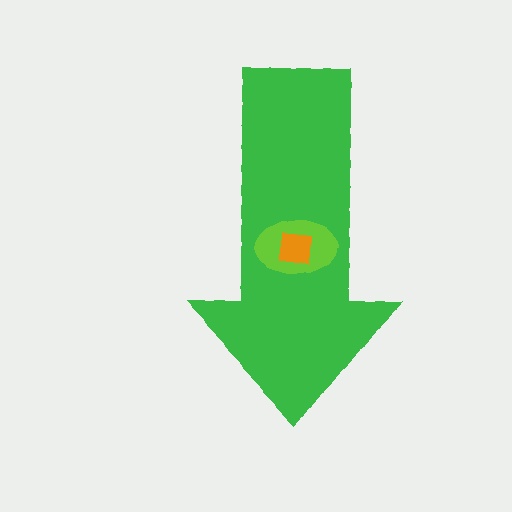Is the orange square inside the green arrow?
Yes.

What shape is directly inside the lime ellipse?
The orange square.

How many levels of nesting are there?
3.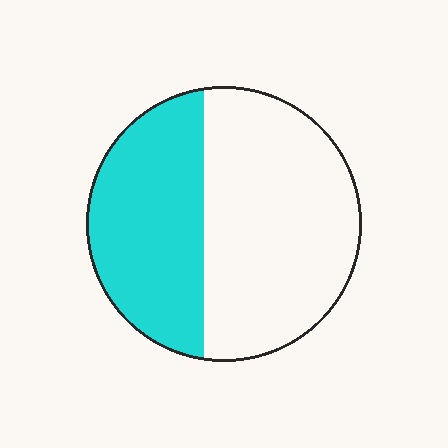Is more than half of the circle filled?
No.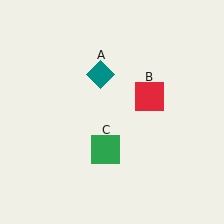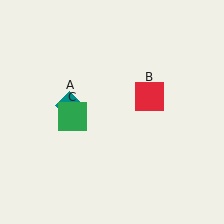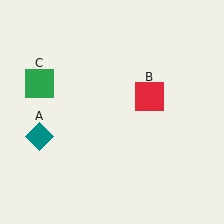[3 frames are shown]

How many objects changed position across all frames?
2 objects changed position: teal diamond (object A), green square (object C).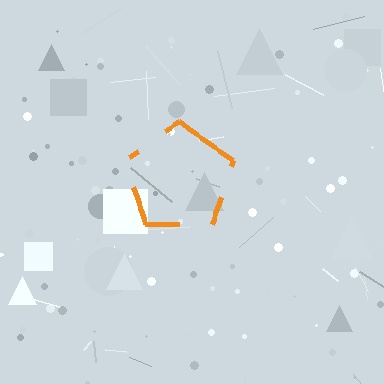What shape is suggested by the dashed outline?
The dashed outline suggests a pentagon.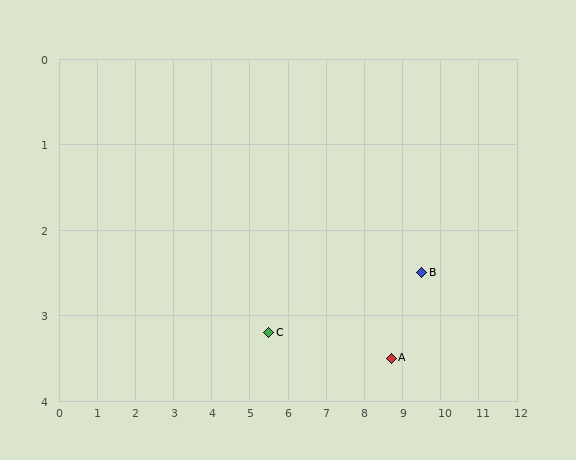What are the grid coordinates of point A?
Point A is at approximately (8.7, 3.5).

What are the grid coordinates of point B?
Point B is at approximately (9.5, 2.5).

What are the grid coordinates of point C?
Point C is at approximately (5.5, 3.2).